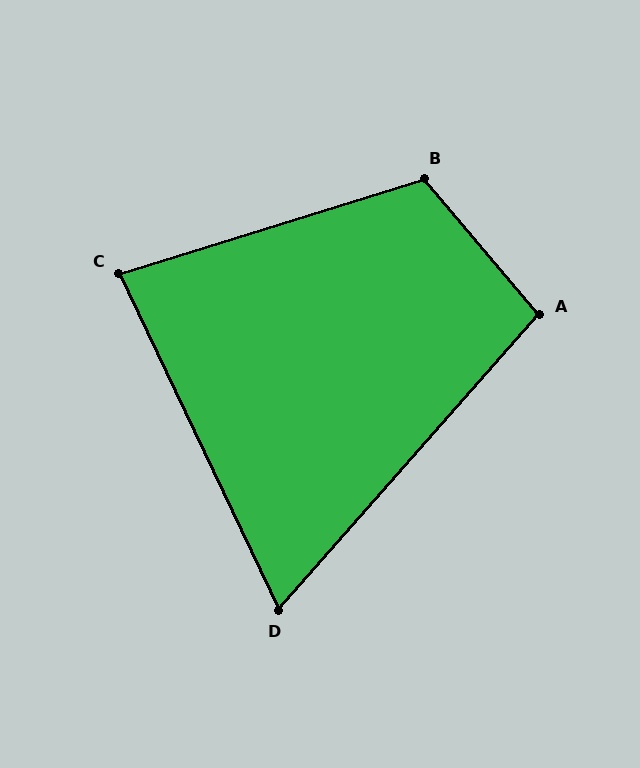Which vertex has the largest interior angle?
B, at approximately 113 degrees.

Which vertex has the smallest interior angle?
D, at approximately 67 degrees.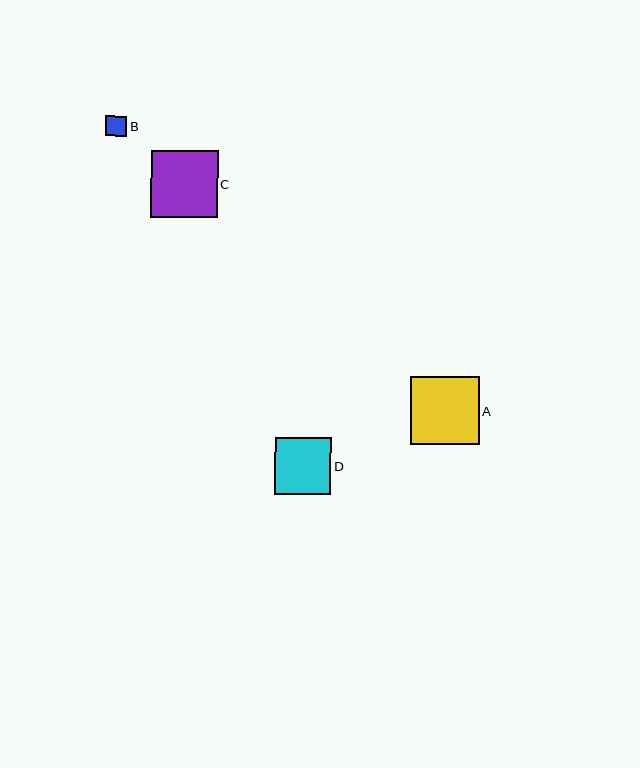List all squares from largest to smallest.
From largest to smallest: A, C, D, B.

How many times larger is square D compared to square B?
Square D is approximately 2.7 times the size of square B.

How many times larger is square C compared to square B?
Square C is approximately 3.3 times the size of square B.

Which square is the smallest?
Square B is the smallest with a size of approximately 21 pixels.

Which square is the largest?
Square A is the largest with a size of approximately 68 pixels.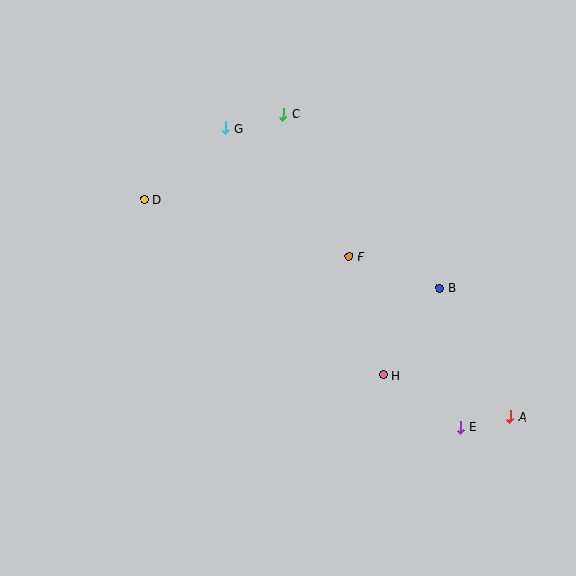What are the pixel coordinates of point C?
Point C is at (284, 114).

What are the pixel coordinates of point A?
Point A is at (510, 417).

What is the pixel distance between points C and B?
The distance between C and B is 234 pixels.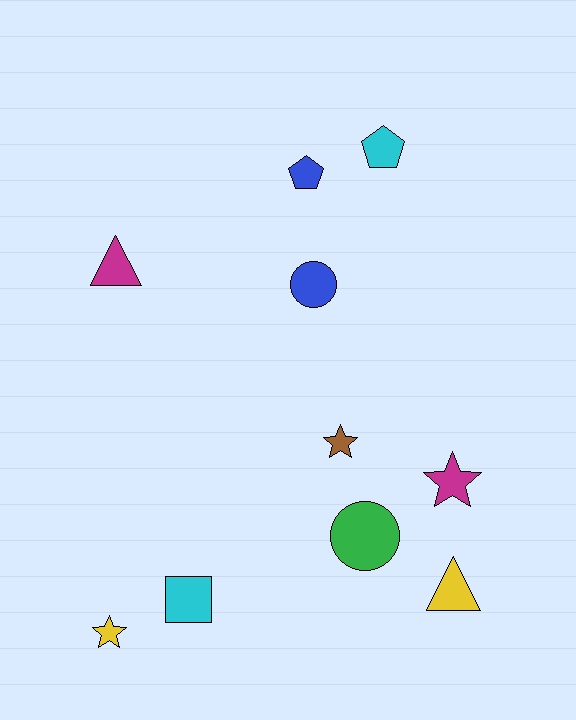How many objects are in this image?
There are 10 objects.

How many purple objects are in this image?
There are no purple objects.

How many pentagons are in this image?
There are 2 pentagons.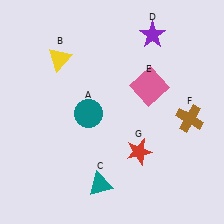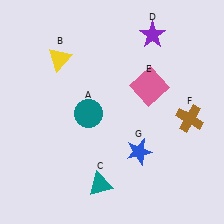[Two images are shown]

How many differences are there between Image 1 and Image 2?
There is 1 difference between the two images.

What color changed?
The star (G) changed from red in Image 1 to blue in Image 2.